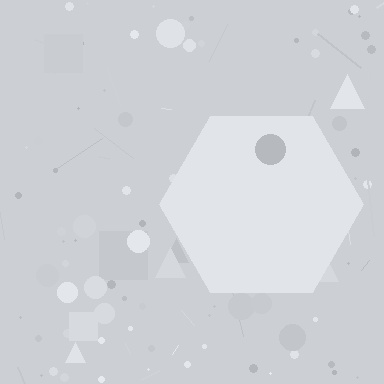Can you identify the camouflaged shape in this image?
The camouflaged shape is a hexagon.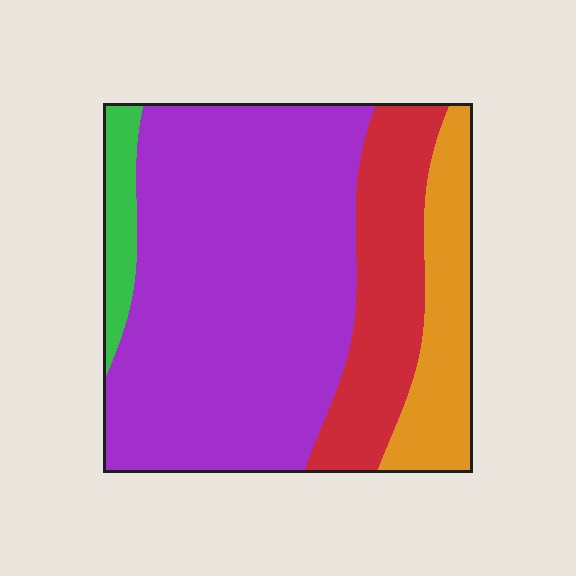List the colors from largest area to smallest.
From largest to smallest: purple, red, orange, green.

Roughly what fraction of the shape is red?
Red covers around 20% of the shape.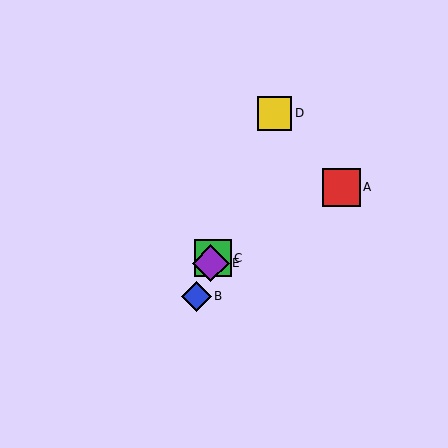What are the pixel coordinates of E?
Object E is at (211, 263).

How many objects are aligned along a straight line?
4 objects (B, C, D, E) are aligned along a straight line.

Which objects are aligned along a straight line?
Objects B, C, D, E are aligned along a straight line.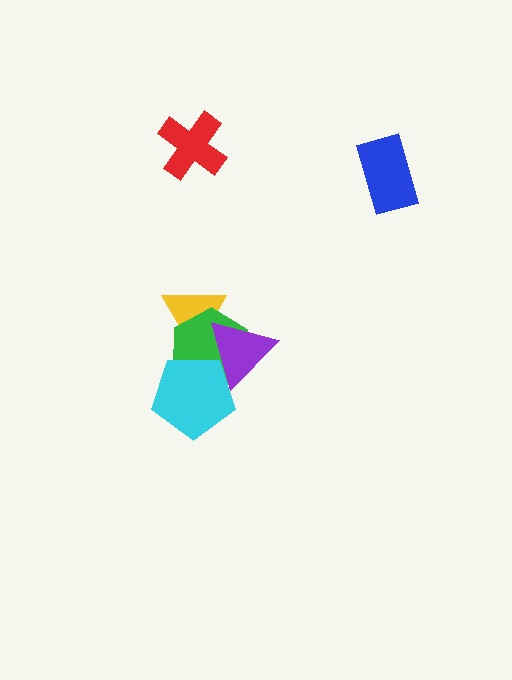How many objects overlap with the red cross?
0 objects overlap with the red cross.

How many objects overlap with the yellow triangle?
2 objects overlap with the yellow triangle.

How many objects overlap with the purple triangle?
3 objects overlap with the purple triangle.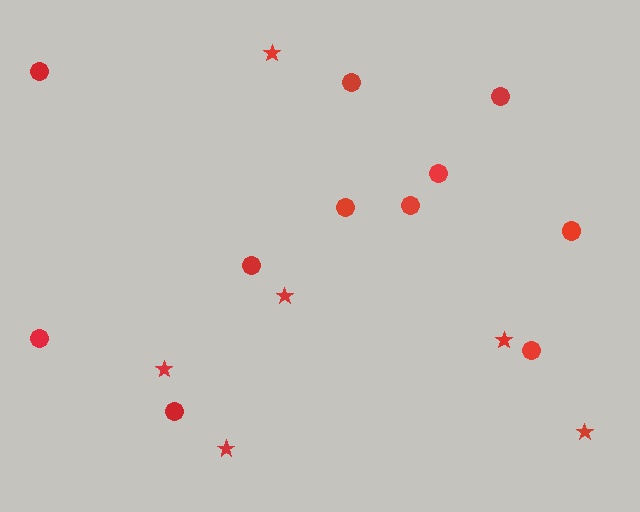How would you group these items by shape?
There are 2 groups: one group of circles (11) and one group of stars (6).